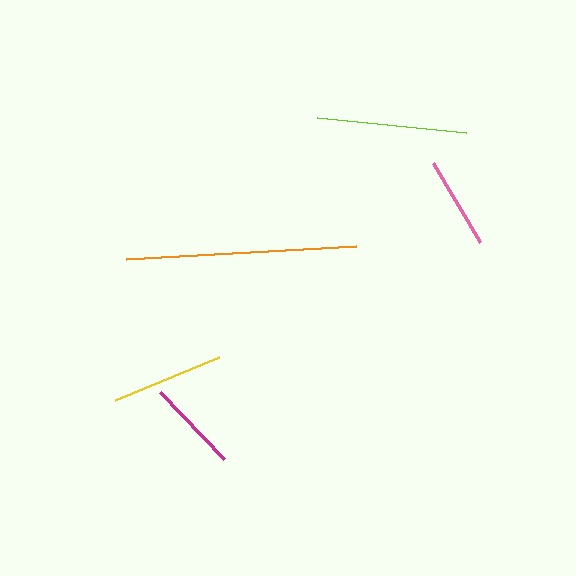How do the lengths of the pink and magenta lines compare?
The pink and magenta lines are approximately the same length.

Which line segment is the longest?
The orange line is the longest at approximately 230 pixels.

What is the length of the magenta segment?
The magenta segment is approximately 92 pixels long.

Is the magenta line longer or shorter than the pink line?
The pink line is longer than the magenta line.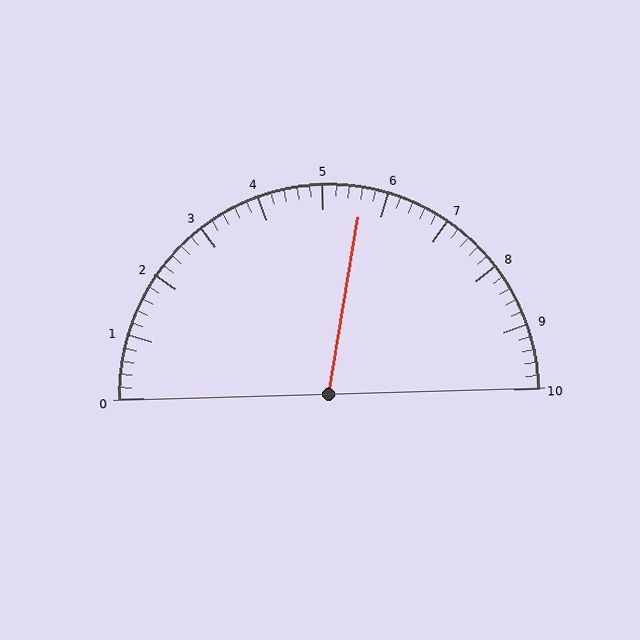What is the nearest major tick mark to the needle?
The nearest major tick mark is 6.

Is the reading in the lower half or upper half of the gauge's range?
The reading is in the upper half of the range (0 to 10).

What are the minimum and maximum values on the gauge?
The gauge ranges from 0 to 10.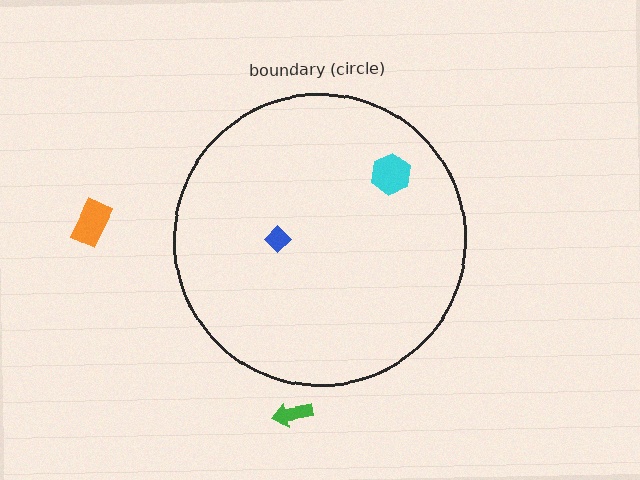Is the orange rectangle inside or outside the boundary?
Outside.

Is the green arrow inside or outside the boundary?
Outside.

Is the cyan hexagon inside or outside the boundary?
Inside.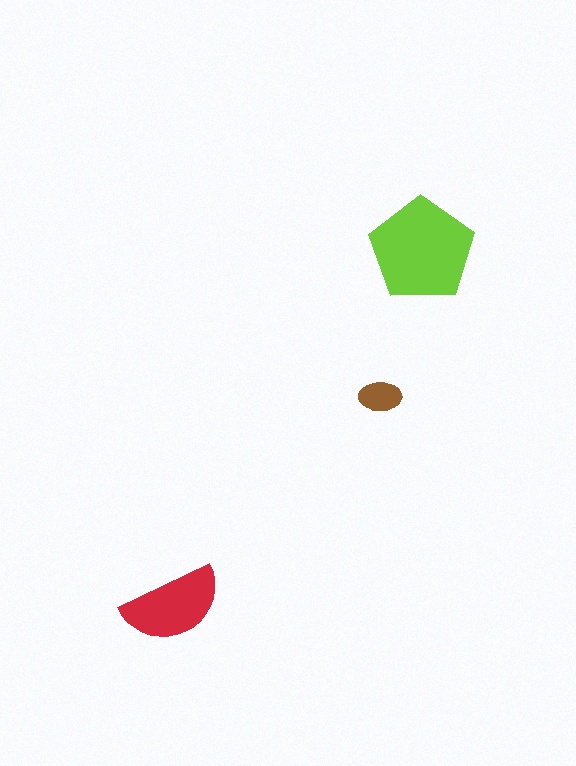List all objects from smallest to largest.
The brown ellipse, the red semicircle, the lime pentagon.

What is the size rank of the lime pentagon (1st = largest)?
1st.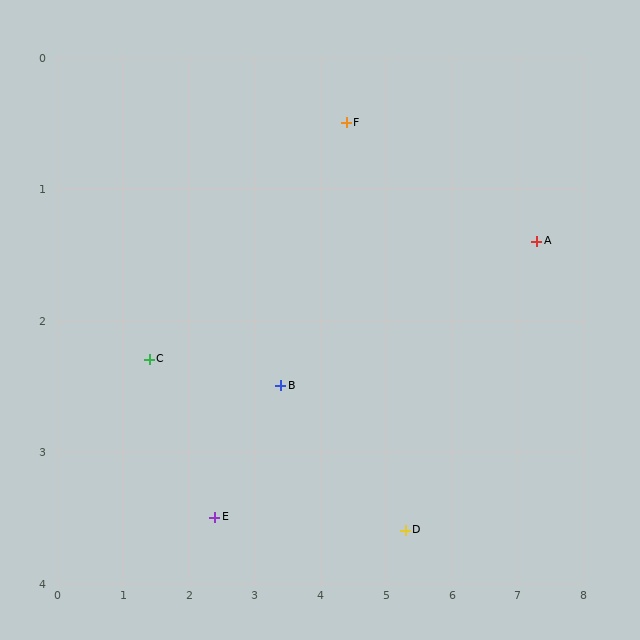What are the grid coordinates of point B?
Point B is at approximately (3.4, 2.5).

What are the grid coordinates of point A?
Point A is at approximately (7.3, 1.4).